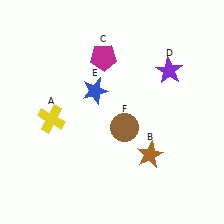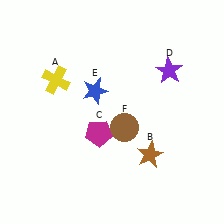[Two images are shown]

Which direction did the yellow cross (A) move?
The yellow cross (A) moved up.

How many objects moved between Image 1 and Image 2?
2 objects moved between the two images.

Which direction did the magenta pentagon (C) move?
The magenta pentagon (C) moved down.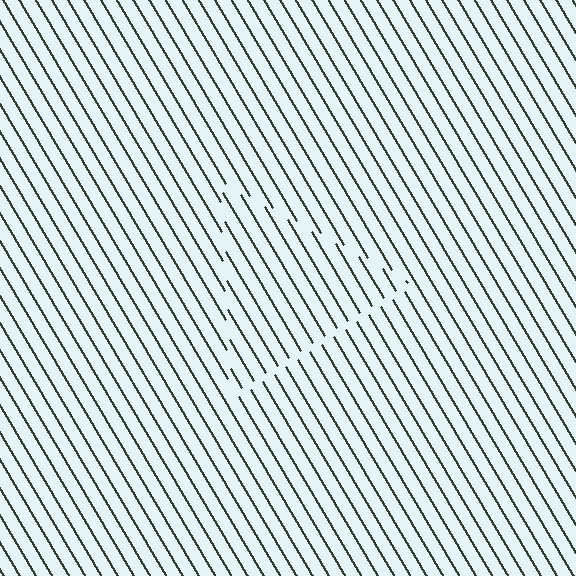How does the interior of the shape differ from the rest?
The interior of the shape contains the same grating, shifted by half a period — the contour is defined by the phase discontinuity where line-ends from the inner and outer gratings abut.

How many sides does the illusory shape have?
3 sides — the line-ends trace a triangle.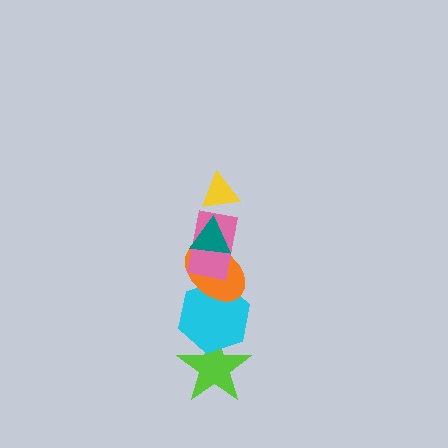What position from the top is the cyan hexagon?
The cyan hexagon is 5th from the top.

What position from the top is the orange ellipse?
The orange ellipse is 4th from the top.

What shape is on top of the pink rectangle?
The teal triangle is on top of the pink rectangle.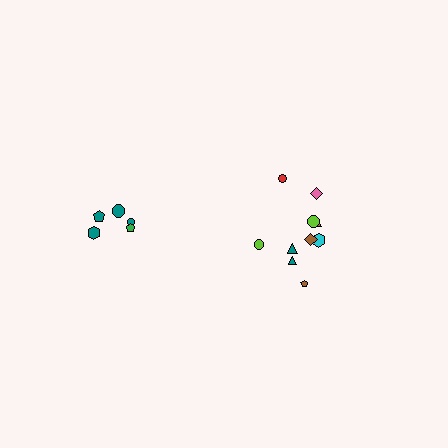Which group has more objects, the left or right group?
The right group.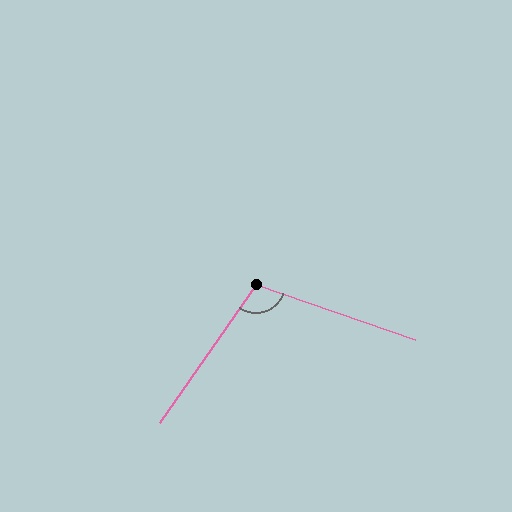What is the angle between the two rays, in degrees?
Approximately 106 degrees.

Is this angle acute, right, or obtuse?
It is obtuse.